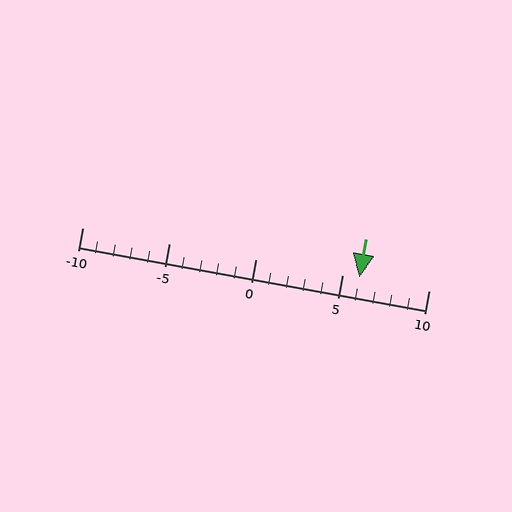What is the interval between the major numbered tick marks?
The major tick marks are spaced 5 units apart.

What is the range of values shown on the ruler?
The ruler shows values from -10 to 10.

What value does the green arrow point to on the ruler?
The green arrow points to approximately 6.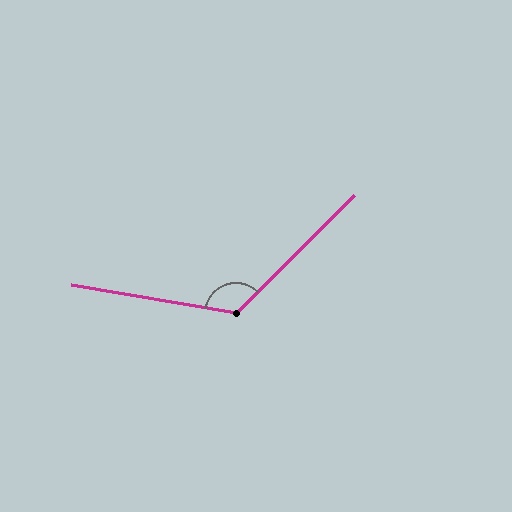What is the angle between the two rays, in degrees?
Approximately 125 degrees.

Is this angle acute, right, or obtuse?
It is obtuse.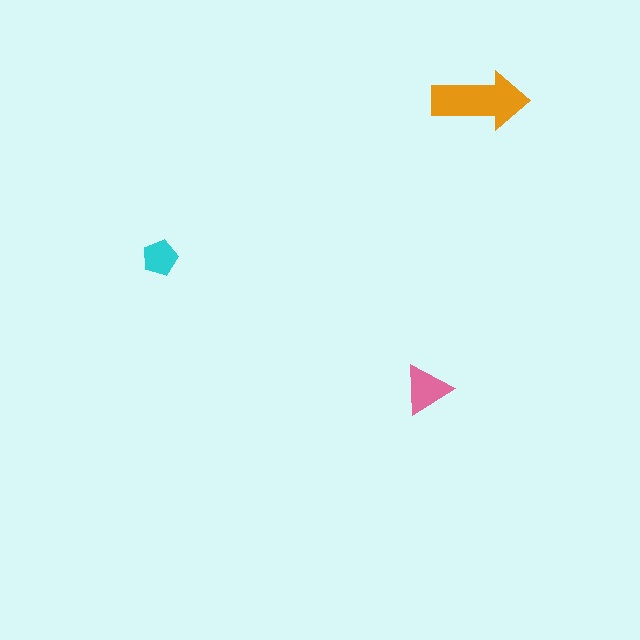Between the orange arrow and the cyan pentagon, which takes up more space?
The orange arrow.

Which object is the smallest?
The cyan pentagon.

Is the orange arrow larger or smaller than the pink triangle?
Larger.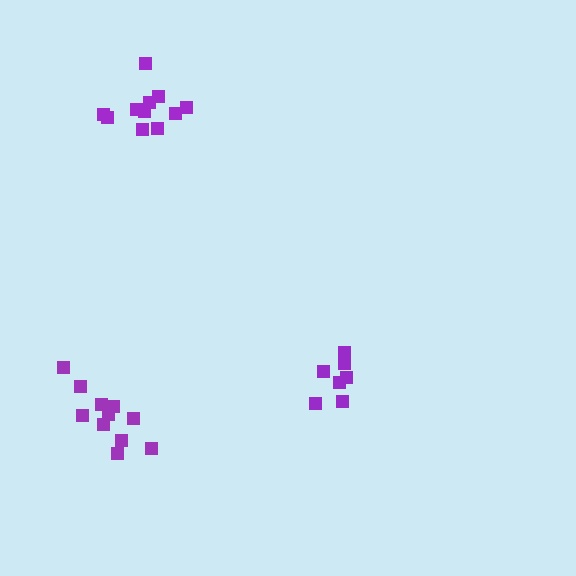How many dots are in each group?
Group 1: 11 dots, Group 2: 11 dots, Group 3: 7 dots (29 total).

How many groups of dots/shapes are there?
There are 3 groups.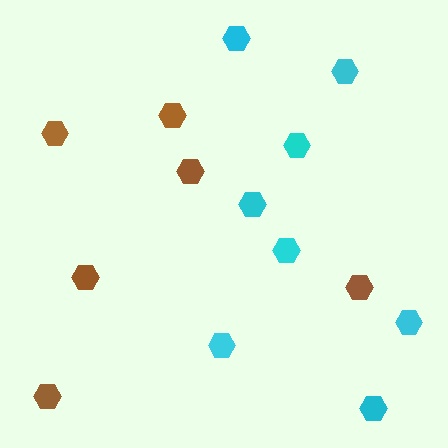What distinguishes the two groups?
There are 2 groups: one group of brown hexagons (6) and one group of cyan hexagons (8).